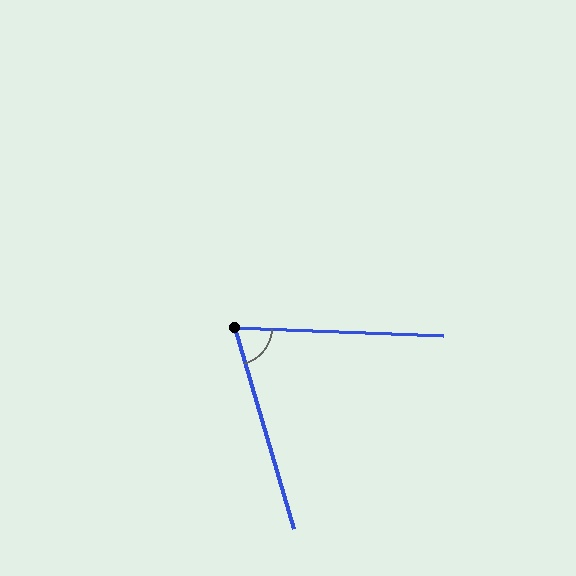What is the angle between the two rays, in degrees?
Approximately 71 degrees.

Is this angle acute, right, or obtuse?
It is acute.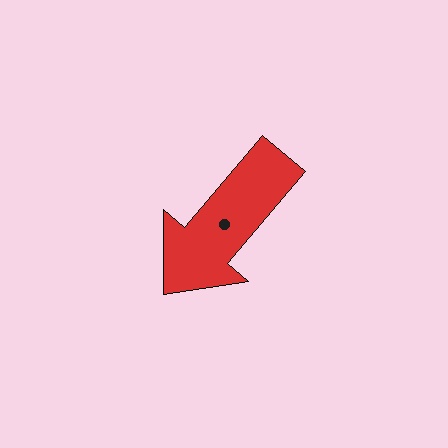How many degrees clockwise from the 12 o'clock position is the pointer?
Approximately 220 degrees.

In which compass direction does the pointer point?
Southwest.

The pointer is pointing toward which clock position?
Roughly 7 o'clock.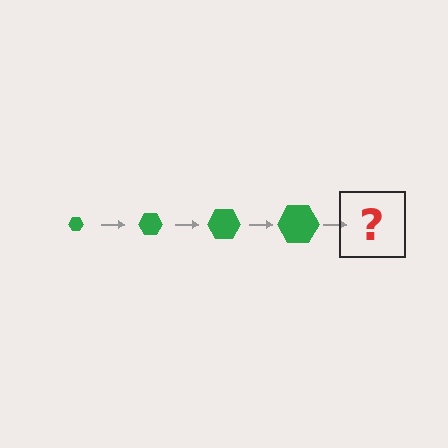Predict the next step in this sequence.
The next step is a green hexagon, larger than the previous one.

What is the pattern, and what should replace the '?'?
The pattern is that the hexagon gets progressively larger each step. The '?' should be a green hexagon, larger than the previous one.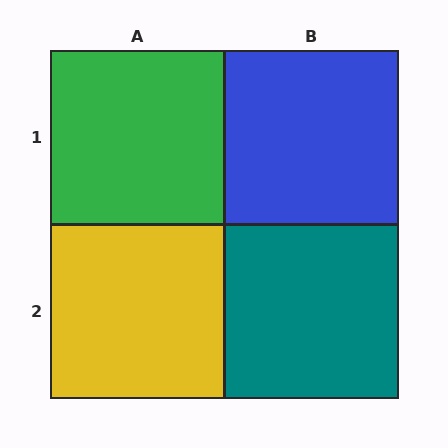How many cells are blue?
1 cell is blue.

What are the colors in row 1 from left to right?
Green, blue.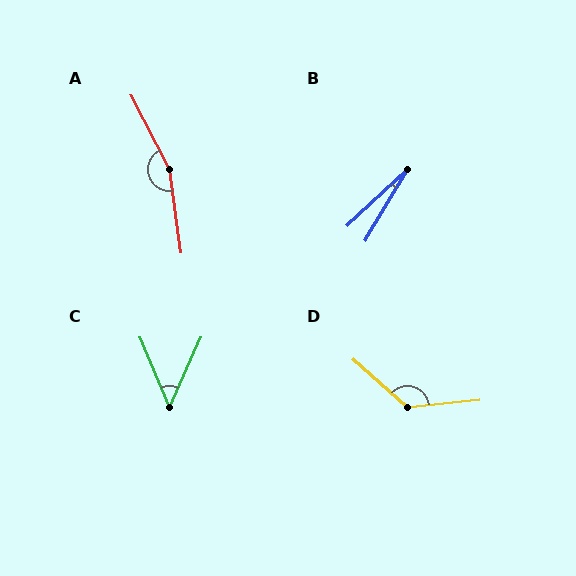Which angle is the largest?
A, at approximately 161 degrees.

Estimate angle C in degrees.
Approximately 47 degrees.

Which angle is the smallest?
B, at approximately 16 degrees.